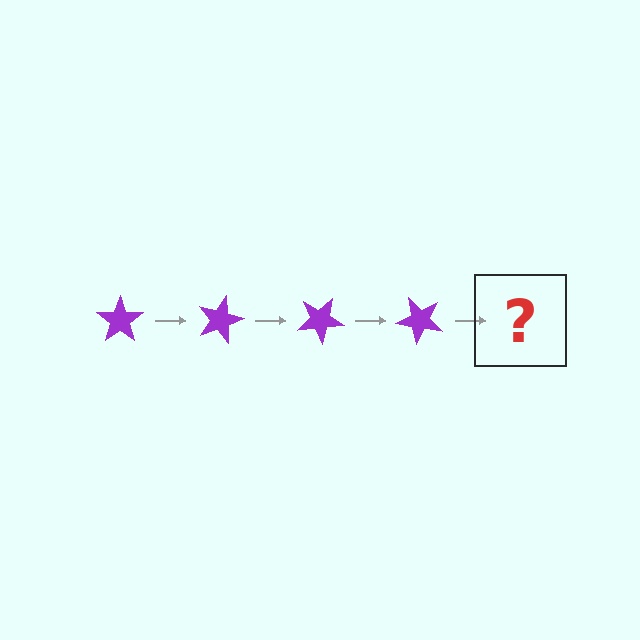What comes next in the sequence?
The next element should be a purple star rotated 60 degrees.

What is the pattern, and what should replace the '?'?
The pattern is that the star rotates 15 degrees each step. The '?' should be a purple star rotated 60 degrees.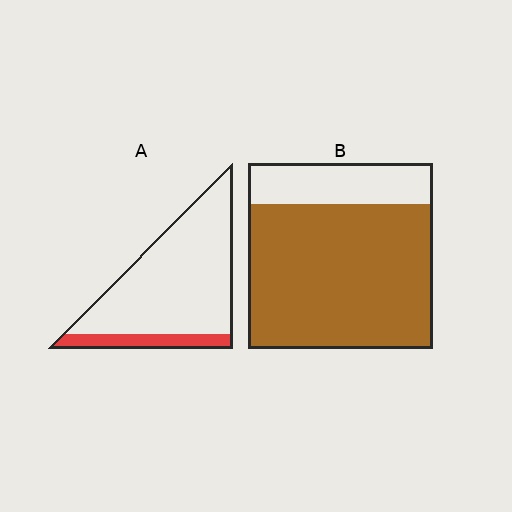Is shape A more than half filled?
No.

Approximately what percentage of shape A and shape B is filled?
A is approximately 15% and B is approximately 80%.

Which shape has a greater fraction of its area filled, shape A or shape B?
Shape B.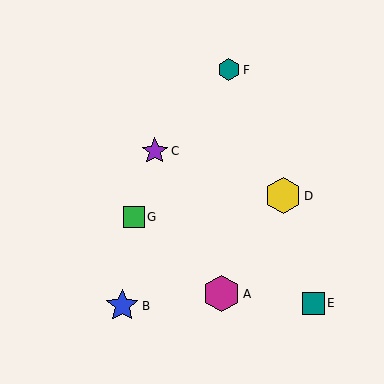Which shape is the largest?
The magenta hexagon (labeled A) is the largest.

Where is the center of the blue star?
The center of the blue star is at (122, 306).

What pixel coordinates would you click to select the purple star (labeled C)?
Click at (155, 151) to select the purple star C.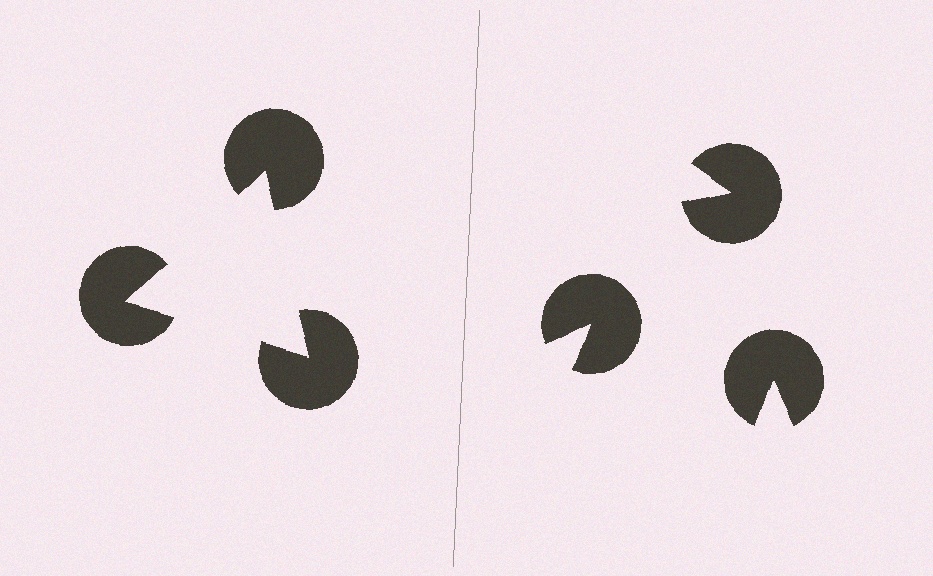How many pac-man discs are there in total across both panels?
6 — 3 on each side.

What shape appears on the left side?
An illusory triangle.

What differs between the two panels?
The pac-man discs are positioned identically on both sides; only the wedge orientations differ. On the left they align to a triangle; on the right they are misaligned.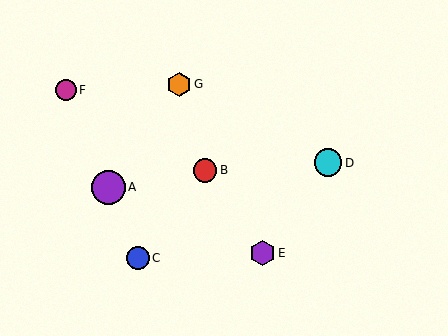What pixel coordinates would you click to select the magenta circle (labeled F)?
Click at (66, 90) to select the magenta circle F.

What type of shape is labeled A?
Shape A is a purple circle.